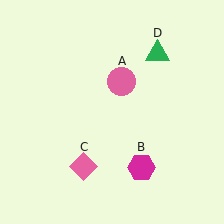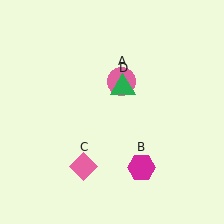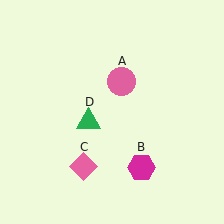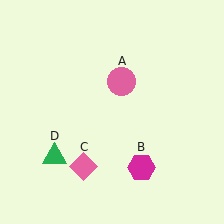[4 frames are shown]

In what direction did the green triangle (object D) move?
The green triangle (object D) moved down and to the left.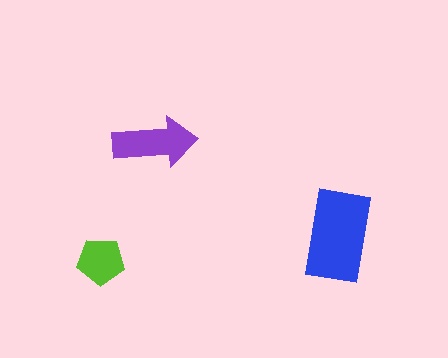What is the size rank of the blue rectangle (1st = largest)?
1st.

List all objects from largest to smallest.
The blue rectangle, the purple arrow, the lime pentagon.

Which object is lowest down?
The lime pentagon is bottommost.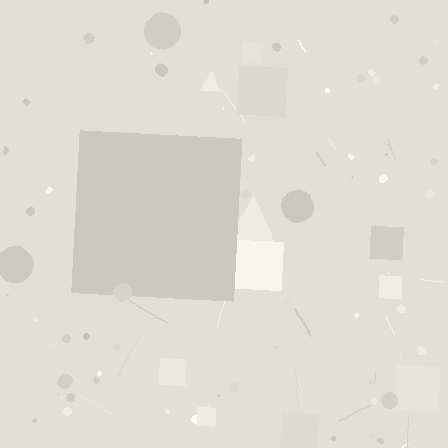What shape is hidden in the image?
A square is hidden in the image.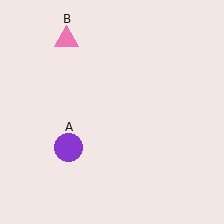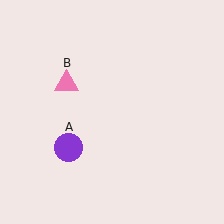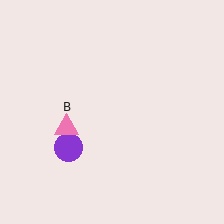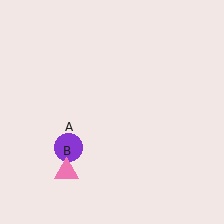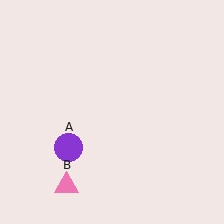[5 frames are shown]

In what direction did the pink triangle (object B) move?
The pink triangle (object B) moved down.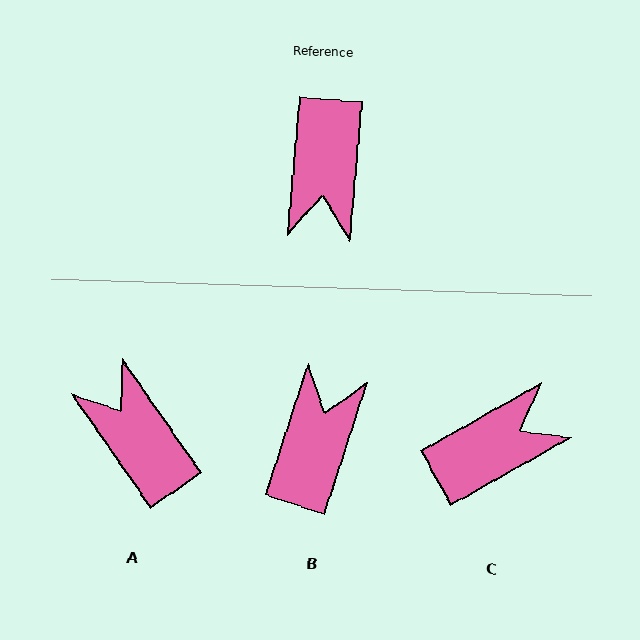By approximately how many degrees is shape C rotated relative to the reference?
Approximately 124 degrees counter-clockwise.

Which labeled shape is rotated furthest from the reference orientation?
B, about 167 degrees away.